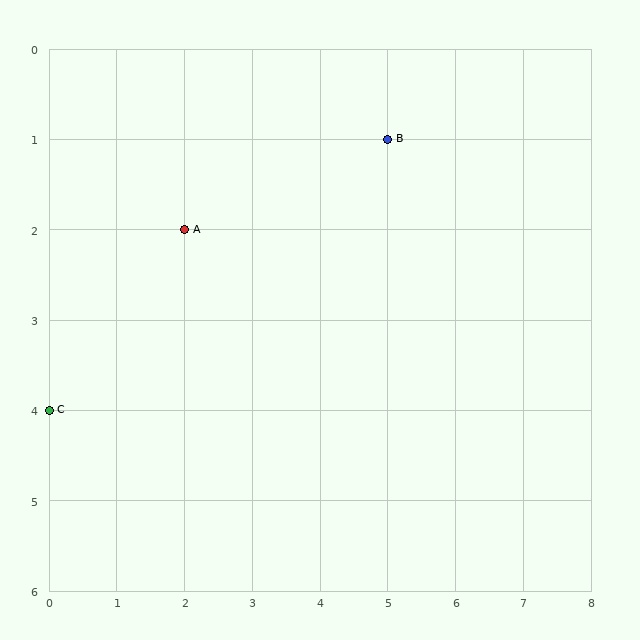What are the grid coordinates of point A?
Point A is at grid coordinates (2, 2).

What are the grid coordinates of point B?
Point B is at grid coordinates (5, 1).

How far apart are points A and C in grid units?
Points A and C are 2 columns and 2 rows apart (about 2.8 grid units diagonally).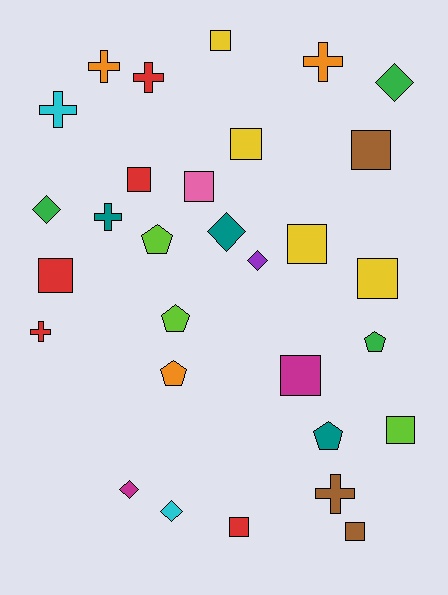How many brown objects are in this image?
There are 3 brown objects.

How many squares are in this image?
There are 12 squares.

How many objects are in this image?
There are 30 objects.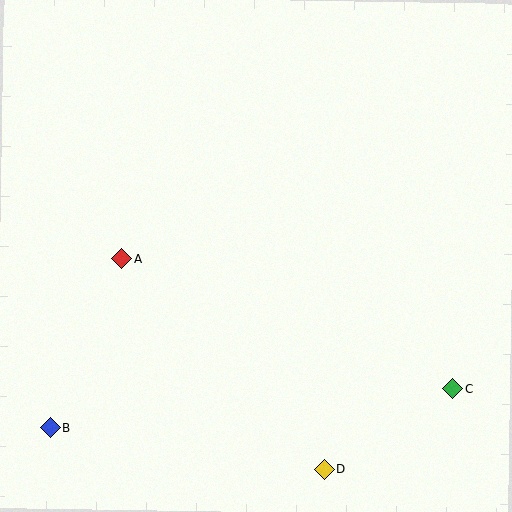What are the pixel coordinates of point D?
Point D is at (324, 470).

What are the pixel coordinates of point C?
Point C is at (453, 389).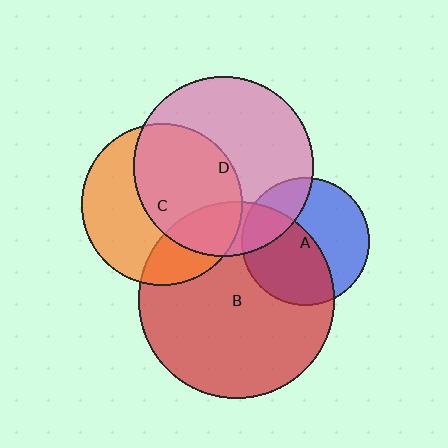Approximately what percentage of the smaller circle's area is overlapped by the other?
Approximately 20%.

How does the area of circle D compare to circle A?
Approximately 2.0 times.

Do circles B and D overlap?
Yes.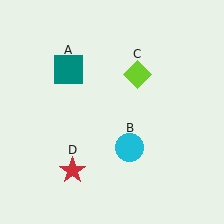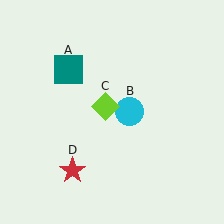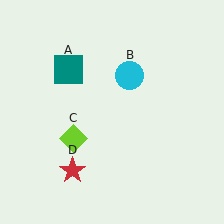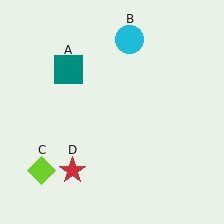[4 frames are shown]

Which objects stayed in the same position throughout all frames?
Teal square (object A) and red star (object D) remained stationary.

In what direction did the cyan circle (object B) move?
The cyan circle (object B) moved up.